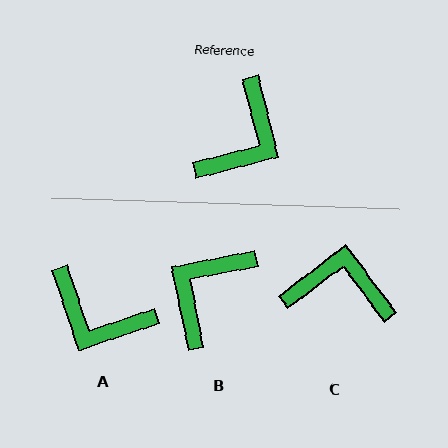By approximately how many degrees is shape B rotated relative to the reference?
Approximately 177 degrees counter-clockwise.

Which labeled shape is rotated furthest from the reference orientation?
B, about 177 degrees away.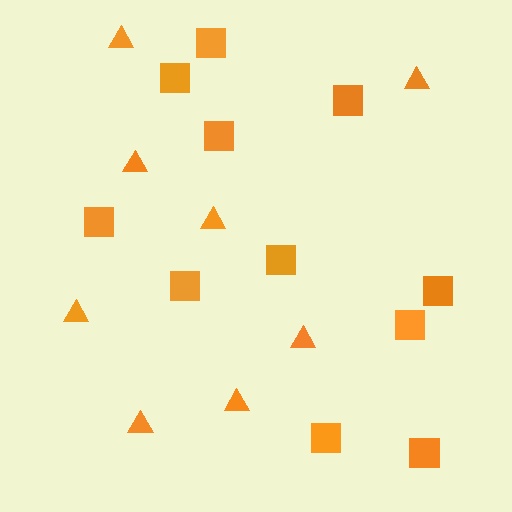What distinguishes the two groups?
There are 2 groups: one group of triangles (8) and one group of squares (11).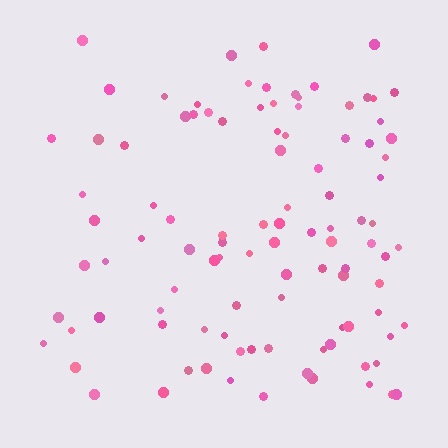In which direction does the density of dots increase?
From left to right, with the right side densest.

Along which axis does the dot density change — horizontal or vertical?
Horizontal.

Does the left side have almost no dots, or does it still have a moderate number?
Still a moderate number, just noticeably fewer than the right.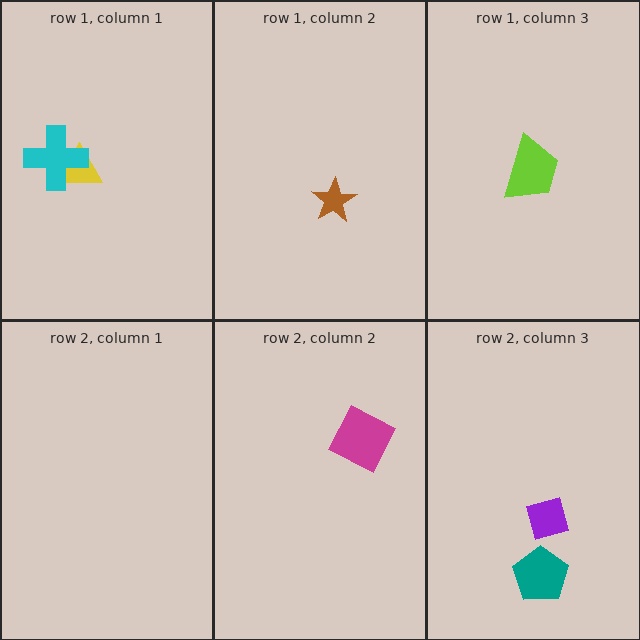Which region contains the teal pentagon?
The row 2, column 3 region.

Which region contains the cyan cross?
The row 1, column 1 region.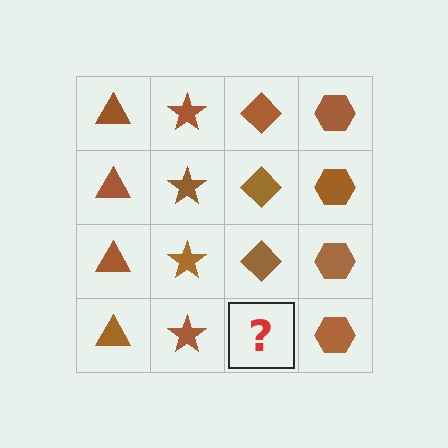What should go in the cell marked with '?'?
The missing cell should contain a brown diamond.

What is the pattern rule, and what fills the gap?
The rule is that each column has a consistent shape. The gap should be filled with a brown diamond.